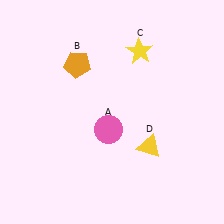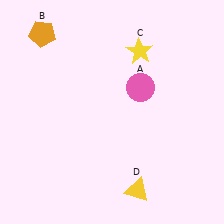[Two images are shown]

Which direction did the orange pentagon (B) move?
The orange pentagon (B) moved left.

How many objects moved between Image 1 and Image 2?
3 objects moved between the two images.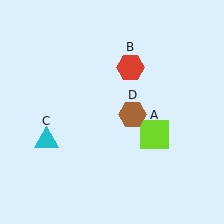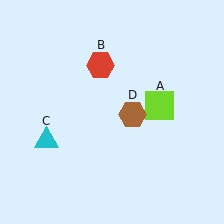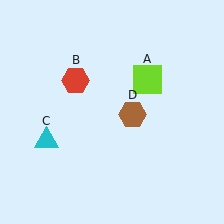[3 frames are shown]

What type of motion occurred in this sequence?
The lime square (object A), red hexagon (object B) rotated counterclockwise around the center of the scene.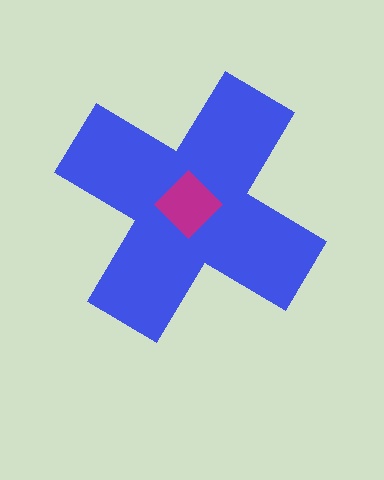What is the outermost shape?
The blue cross.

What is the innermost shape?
The magenta diamond.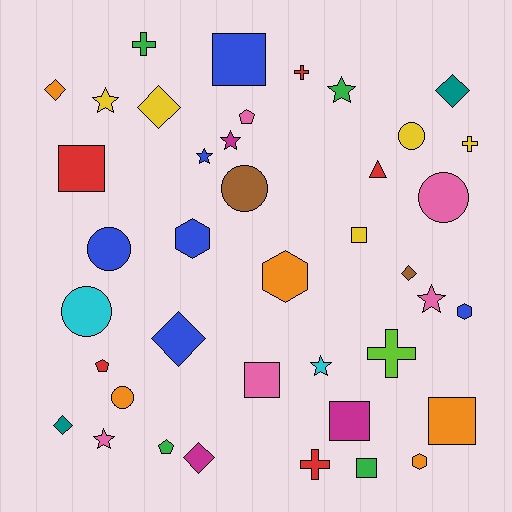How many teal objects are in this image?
There are 2 teal objects.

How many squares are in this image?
There are 7 squares.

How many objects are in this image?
There are 40 objects.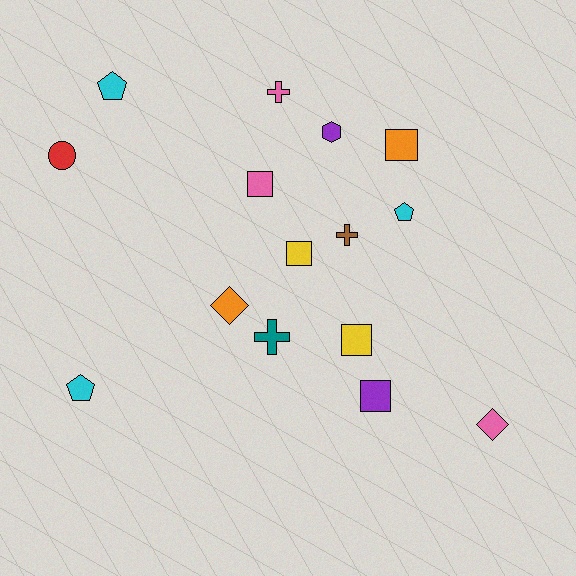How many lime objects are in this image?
There are no lime objects.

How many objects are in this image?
There are 15 objects.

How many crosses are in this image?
There are 3 crosses.